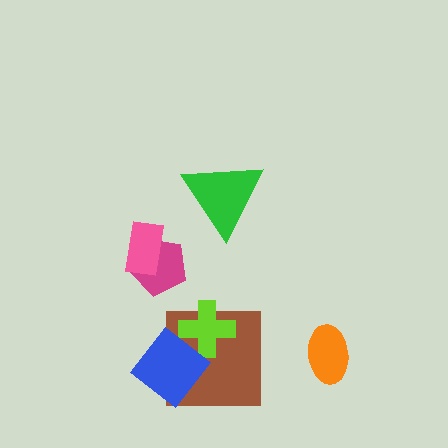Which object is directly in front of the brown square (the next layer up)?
The lime cross is directly in front of the brown square.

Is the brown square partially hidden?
Yes, it is partially covered by another shape.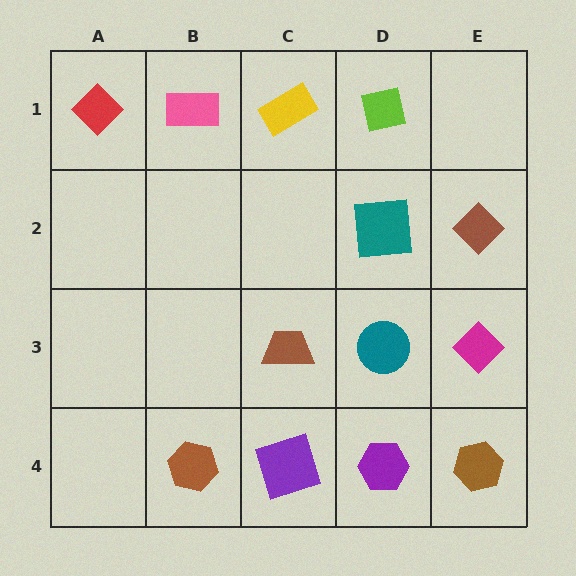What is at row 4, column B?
A brown hexagon.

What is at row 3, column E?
A magenta diamond.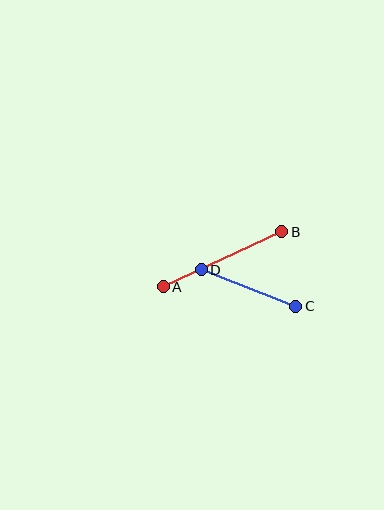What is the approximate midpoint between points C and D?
The midpoint is at approximately (248, 288) pixels.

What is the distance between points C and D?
The distance is approximately 101 pixels.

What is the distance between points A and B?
The distance is approximately 131 pixels.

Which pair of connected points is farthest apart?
Points A and B are farthest apart.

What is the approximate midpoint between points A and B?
The midpoint is at approximately (222, 259) pixels.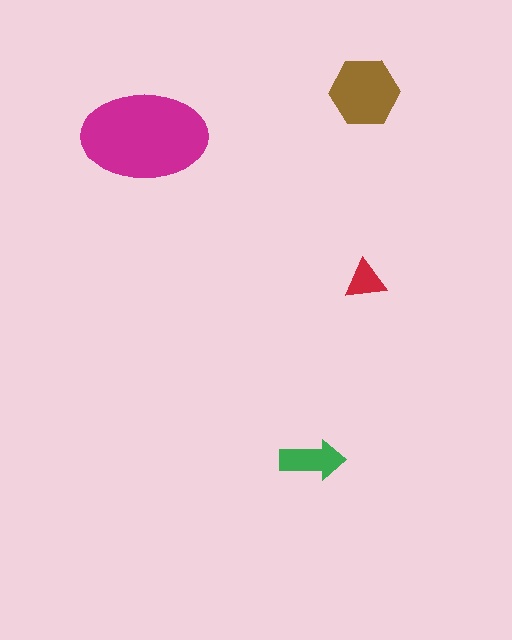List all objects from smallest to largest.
The red triangle, the green arrow, the brown hexagon, the magenta ellipse.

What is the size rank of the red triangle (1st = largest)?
4th.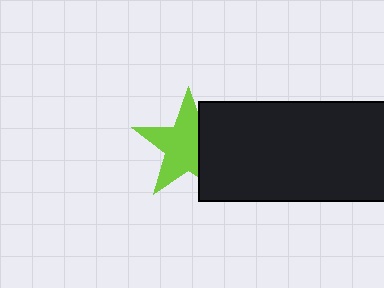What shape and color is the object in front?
The object in front is a black rectangle.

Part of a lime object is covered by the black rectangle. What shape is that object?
It is a star.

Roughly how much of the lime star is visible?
Most of it is visible (roughly 66%).